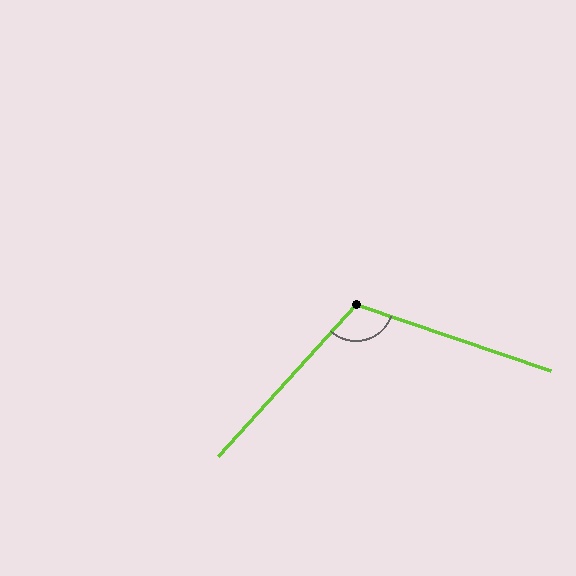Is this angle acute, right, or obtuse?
It is obtuse.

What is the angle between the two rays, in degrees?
Approximately 113 degrees.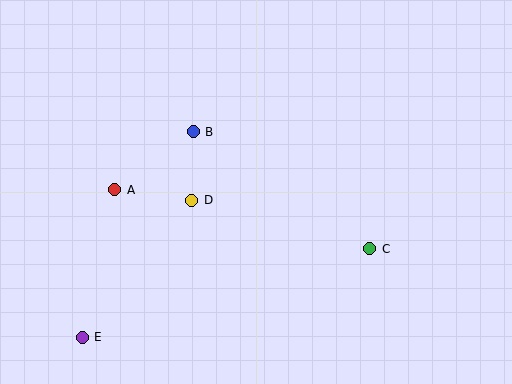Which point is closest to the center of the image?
Point D at (192, 200) is closest to the center.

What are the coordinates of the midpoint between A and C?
The midpoint between A and C is at (242, 219).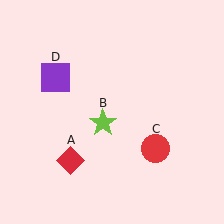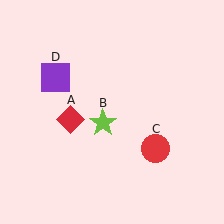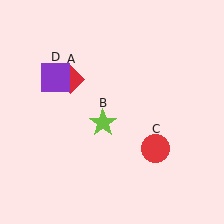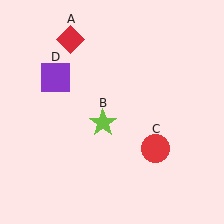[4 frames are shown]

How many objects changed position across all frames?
1 object changed position: red diamond (object A).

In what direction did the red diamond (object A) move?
The red diamond (object A) moved up.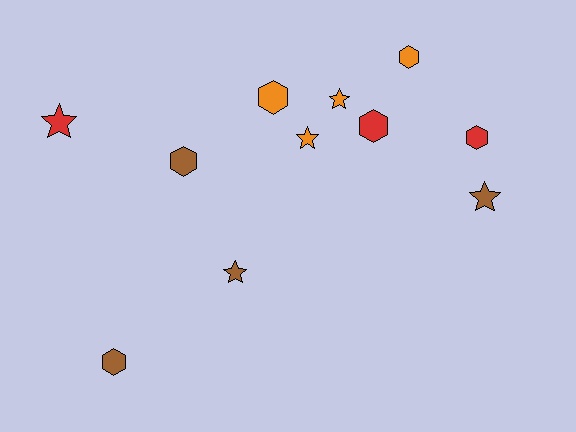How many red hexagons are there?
There are 2 red hexagons.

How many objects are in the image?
There are 11 objects.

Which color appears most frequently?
Orange, with 4 objects.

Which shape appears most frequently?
Hexagon, with 6 objects.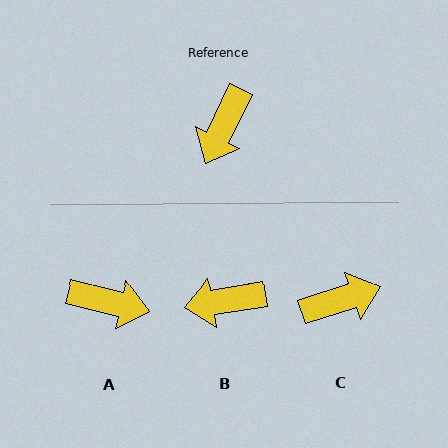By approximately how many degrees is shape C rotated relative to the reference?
Approximately 134 degrees counter-clockwise.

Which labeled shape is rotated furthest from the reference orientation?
C, about 134 degrees away.